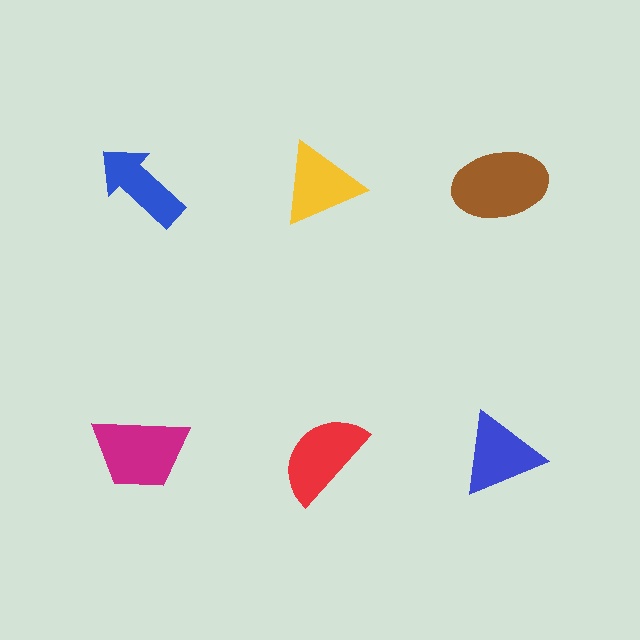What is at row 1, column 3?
A brown ellipse.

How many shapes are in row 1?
3 shapes.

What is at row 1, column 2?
A yellow triangle.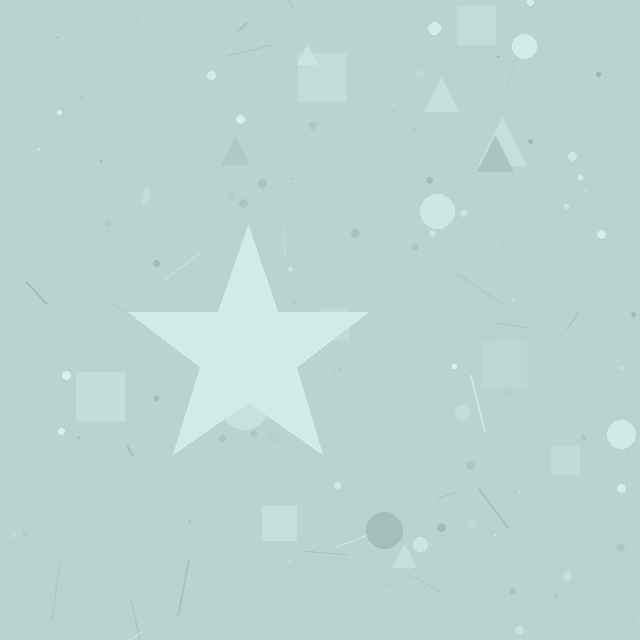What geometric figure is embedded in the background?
A star is embedded in the background.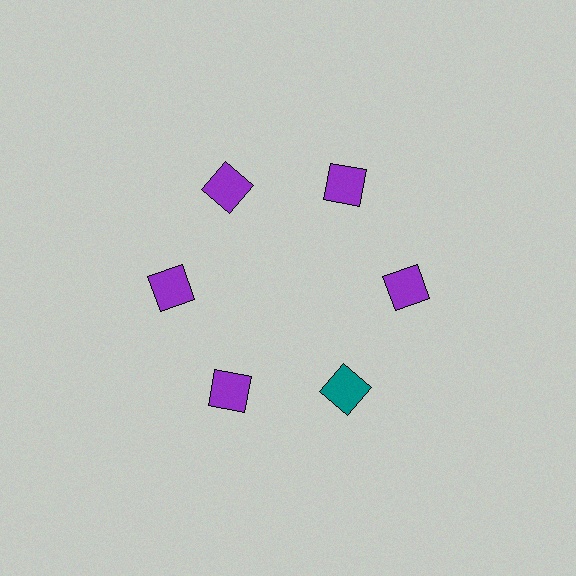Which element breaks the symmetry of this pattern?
The teal square at roughly the 5 o'clock position breaks the symmetry. All other shapes are purple squares.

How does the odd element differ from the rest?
It has a different color: teal instead of purple.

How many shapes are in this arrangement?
There are 6 shapes arranged in a ring pattern.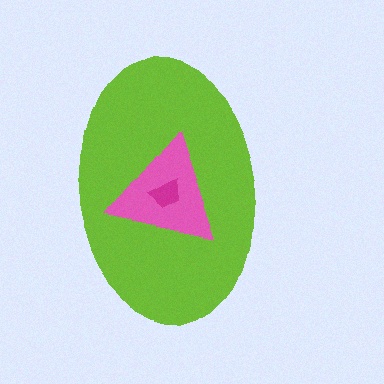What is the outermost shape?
The lime ellipse.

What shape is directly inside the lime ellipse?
The pink triangle.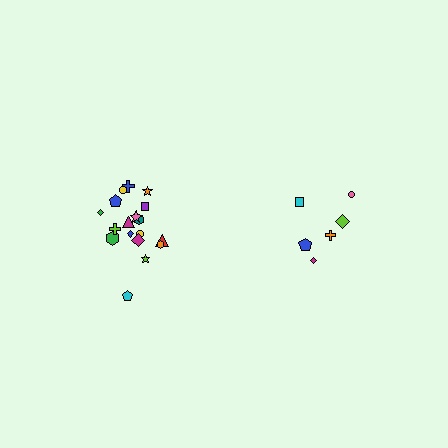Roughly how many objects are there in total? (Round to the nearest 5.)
Roughly 25 objects in total.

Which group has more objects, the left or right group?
The left group.